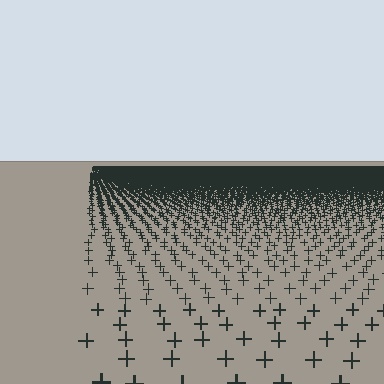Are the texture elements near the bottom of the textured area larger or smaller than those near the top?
Larger. Near the bottom, elements are closer to the viewer and appear at a bigger on-screen size.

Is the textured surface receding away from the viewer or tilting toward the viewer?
The surface is receding away from the viewer. Texture elements get smaller and denser toward the top.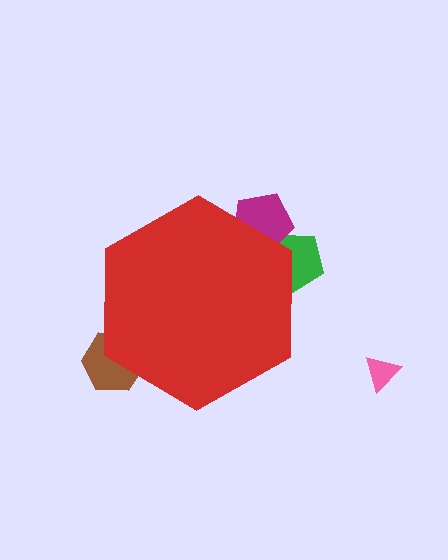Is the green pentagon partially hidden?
Yes, the green pentagon is partially hidden behind the red hexagon.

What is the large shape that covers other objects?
A red hexagon.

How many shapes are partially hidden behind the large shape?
3 shapes are partially hidden.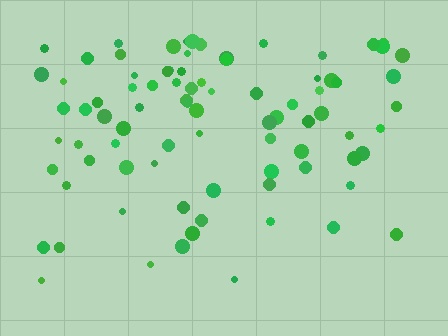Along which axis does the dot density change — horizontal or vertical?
Vertical.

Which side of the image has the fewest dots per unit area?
The bottom.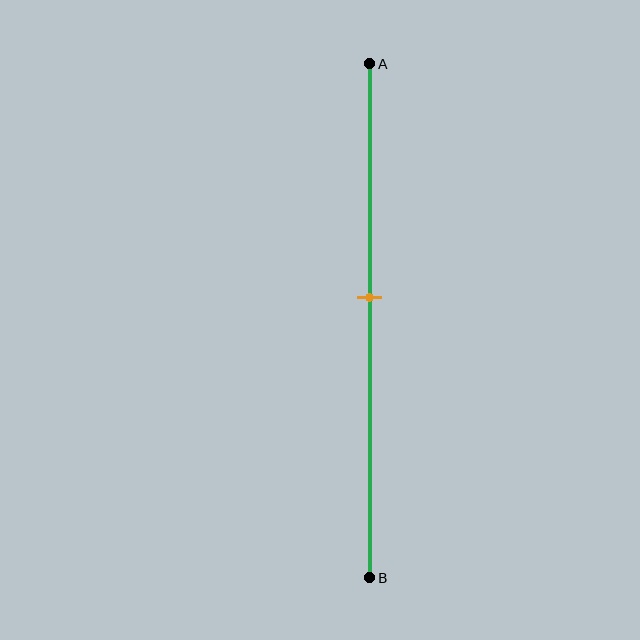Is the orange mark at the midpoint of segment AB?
No, the mark is at about 45% from A, not at the 50% midpoint.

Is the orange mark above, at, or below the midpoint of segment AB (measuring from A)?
The orange mark is above the midpoint of segment AB.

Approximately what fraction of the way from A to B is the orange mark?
The orange mark is approximately 45% of the way from A to B.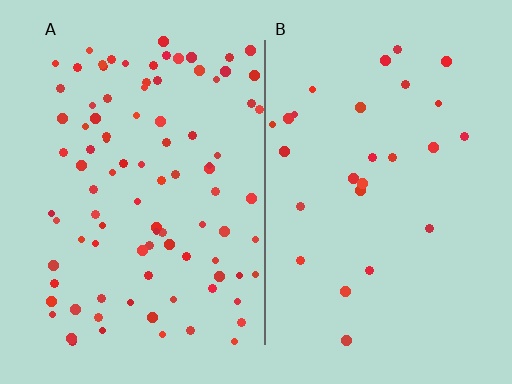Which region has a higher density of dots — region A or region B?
A (the left).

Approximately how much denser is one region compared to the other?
Approximately 3.4× — region A over region B.